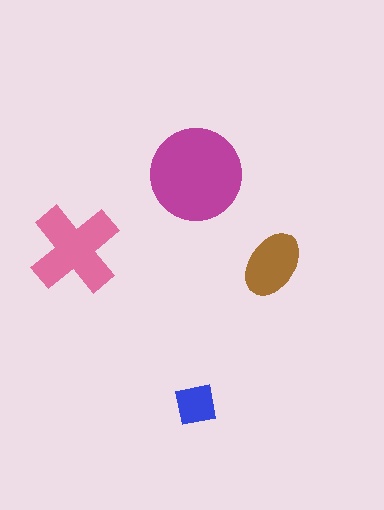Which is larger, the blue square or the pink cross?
The pink cross.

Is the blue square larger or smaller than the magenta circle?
Smaller.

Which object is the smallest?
The blue square.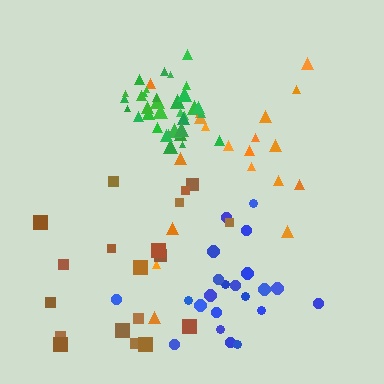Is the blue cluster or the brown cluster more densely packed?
Blue.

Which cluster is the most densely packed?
Green.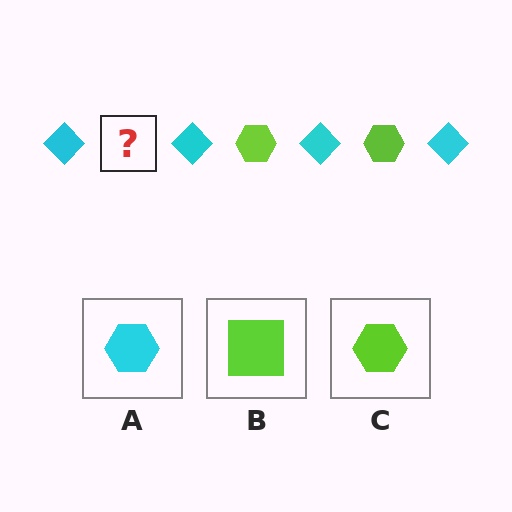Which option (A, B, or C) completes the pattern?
C.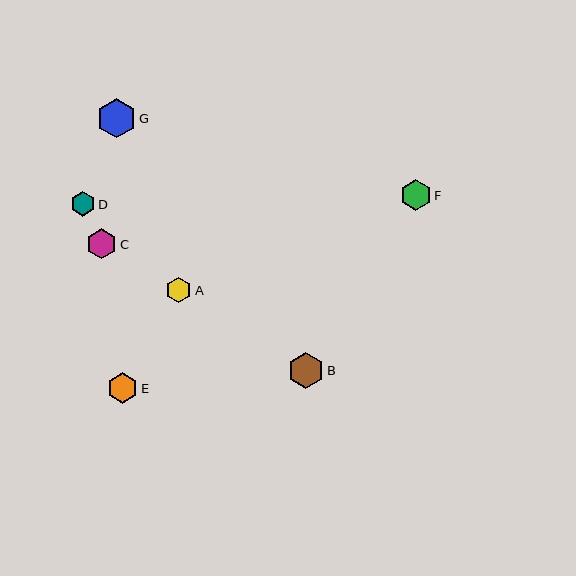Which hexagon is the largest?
Hexagon G is the largest with a size of approximately 39 pixels.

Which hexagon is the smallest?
Hexagon D is the smallest with a size of approximately 25 pixels.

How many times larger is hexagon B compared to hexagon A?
Hexagon B is approximately 1.4 times the size of hexagon A.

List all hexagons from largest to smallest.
From largest to smallest: G, B, F, E, C, A, D.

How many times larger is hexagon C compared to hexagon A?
Hexagon C is approximately 1.2 times the size of hexagon A.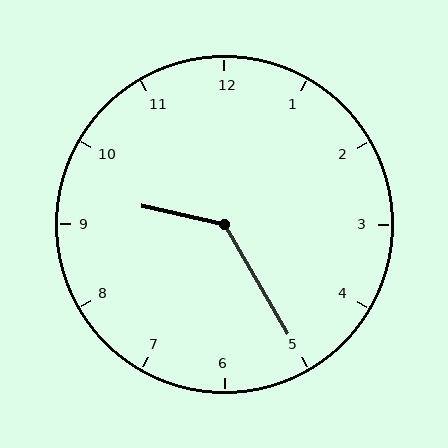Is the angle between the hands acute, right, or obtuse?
It is obtuse.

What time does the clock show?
9:25.